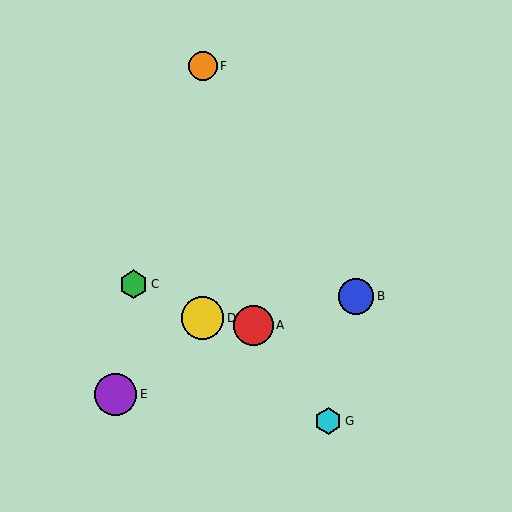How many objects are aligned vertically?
2 objects (D, F) are aligned vertically.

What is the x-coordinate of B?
Object B is at x≈356.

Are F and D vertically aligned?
Yes, both are at x≈203.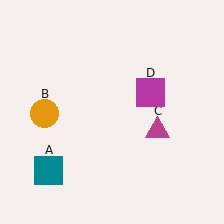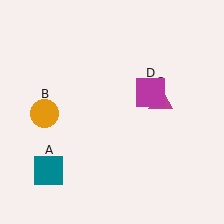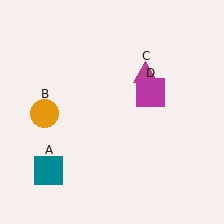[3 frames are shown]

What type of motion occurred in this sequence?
The magenta triangle (object C) rotated counterclockwise around the center of the scene.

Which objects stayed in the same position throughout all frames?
Teal square (object A) and orange circle (object B) and magenta square (object D) remained stationary.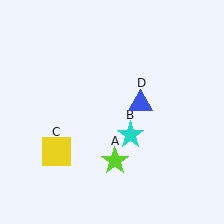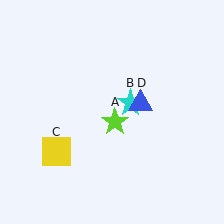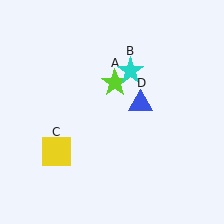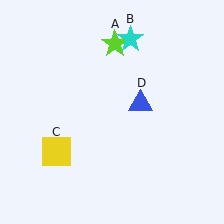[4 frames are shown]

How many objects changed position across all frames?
2 objects changed position: lime star (object A), cyan star (object B).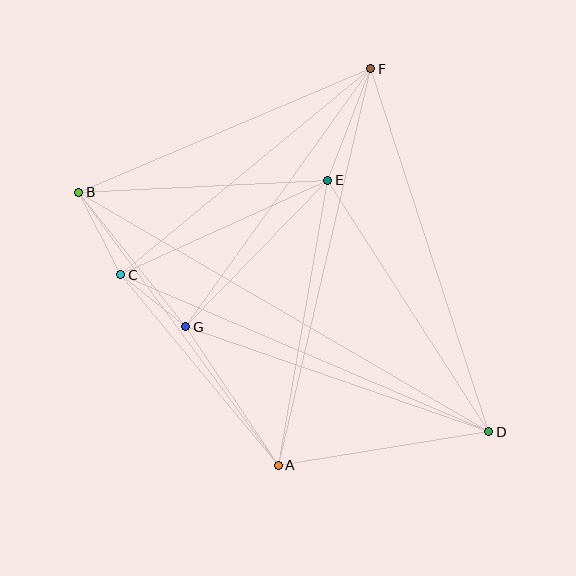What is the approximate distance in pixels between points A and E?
The distance between A and E is approximately 289 pixels.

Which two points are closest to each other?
Points C and G are closest to each other.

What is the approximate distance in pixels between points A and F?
The distance between A and F is approximately 407 pixels.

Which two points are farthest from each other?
Points B and D are farthest from each other.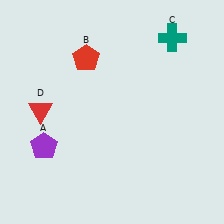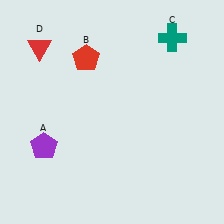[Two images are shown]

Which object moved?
The red triangle (D) moved up.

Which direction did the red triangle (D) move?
The red triangle (D) moved up.